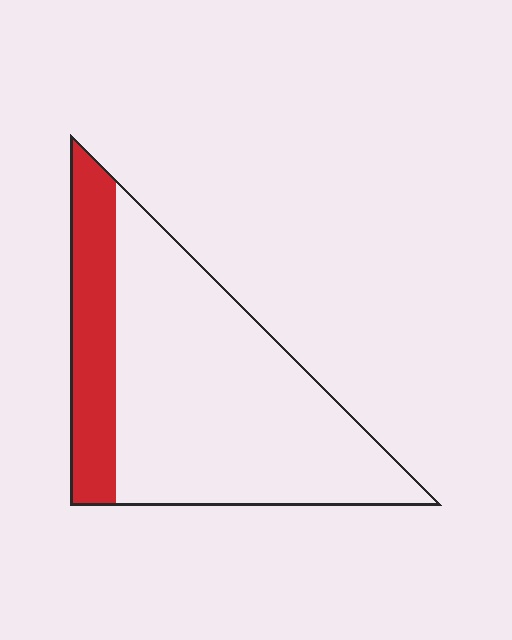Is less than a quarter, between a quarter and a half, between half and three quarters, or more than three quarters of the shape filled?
Less than a quarter.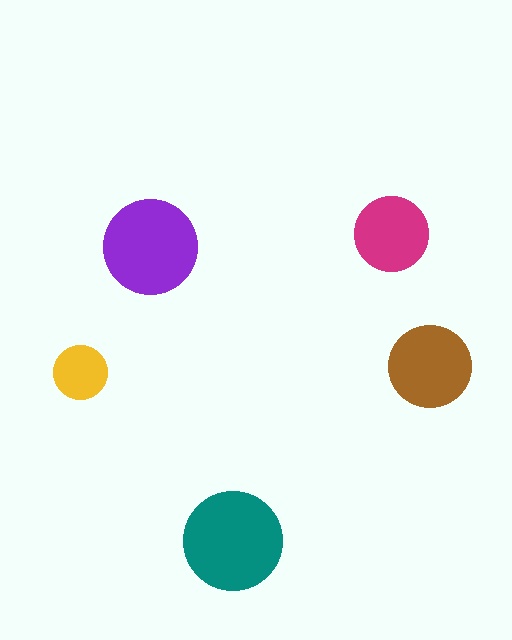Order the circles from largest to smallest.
the teal one, the purple one, the brown one, the magenta one, the yellow one.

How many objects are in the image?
There are 5 objects in the image.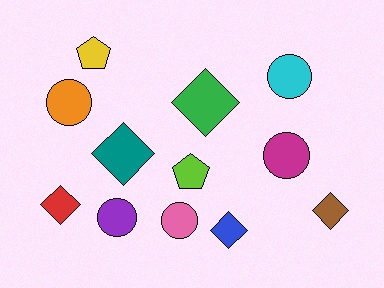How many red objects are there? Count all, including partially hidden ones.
There is 1 red object.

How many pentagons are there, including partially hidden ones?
There are 2 pentagons.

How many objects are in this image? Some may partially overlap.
There are 12 objects.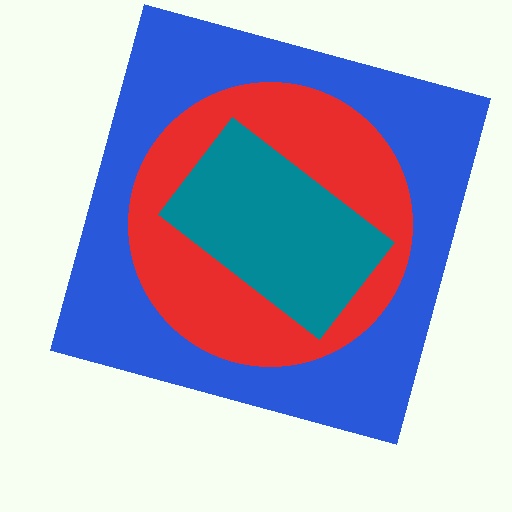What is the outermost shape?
The blue square.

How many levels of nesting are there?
3.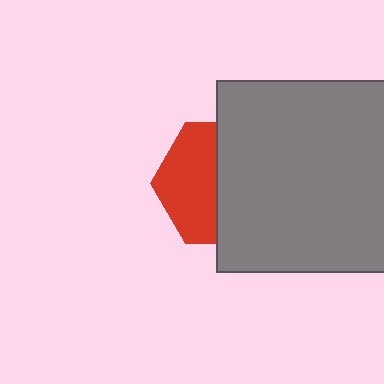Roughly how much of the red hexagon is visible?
About half of it is visible (roughly 45%).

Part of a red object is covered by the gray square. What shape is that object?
It is a hexagon.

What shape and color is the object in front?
The object in front is a gray square.